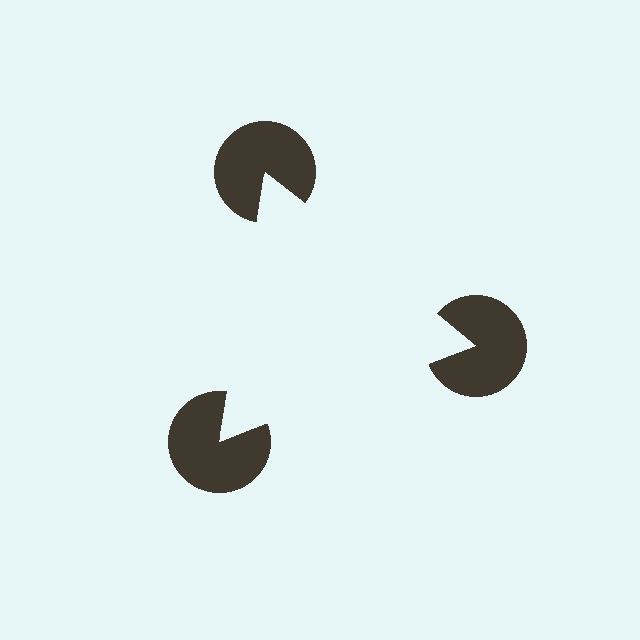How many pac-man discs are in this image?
There are 3 — one at each vertex of the illusory triangle.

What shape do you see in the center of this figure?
An illusory triangle — its edges are inferred from the aligned wedge cuts in the pac-man discs, not physically drawn.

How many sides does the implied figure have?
3 sides.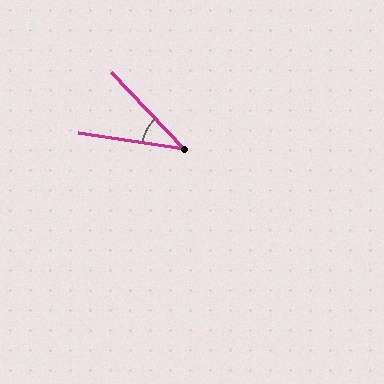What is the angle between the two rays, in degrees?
Approximately 38 degrees.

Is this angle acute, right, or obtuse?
It is acute.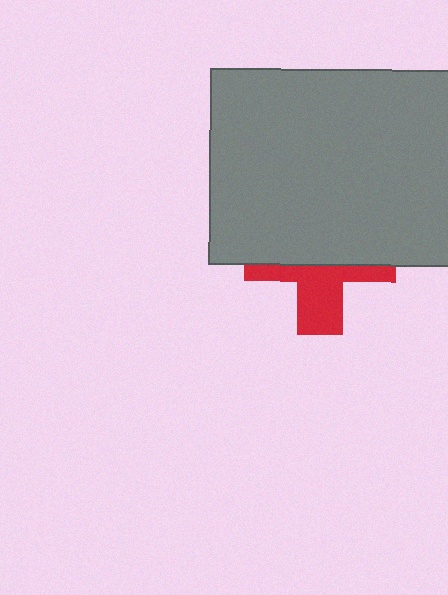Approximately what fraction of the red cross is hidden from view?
Roughly 60% of the red cross is hidden behind the gray rectangle.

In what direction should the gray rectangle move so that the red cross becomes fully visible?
The gray rectangle should move up. That is the shortest direction to clear the overlap and leave the red cross fully visible.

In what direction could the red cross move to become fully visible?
The red cross could move down. That would shift it out from behind the gray rectangle entirely.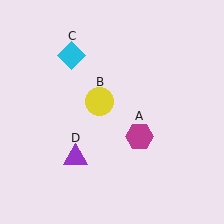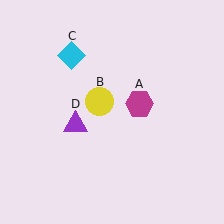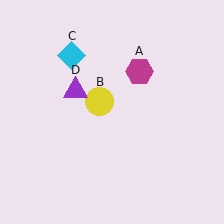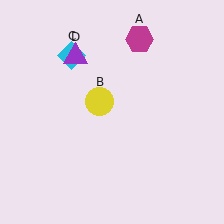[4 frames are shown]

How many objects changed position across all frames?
2 objects changed position: magenta hexagon (object A), purple triangle (object D).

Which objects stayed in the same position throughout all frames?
Yellow circle (object B) and cyan diamond (object C) remained stationary.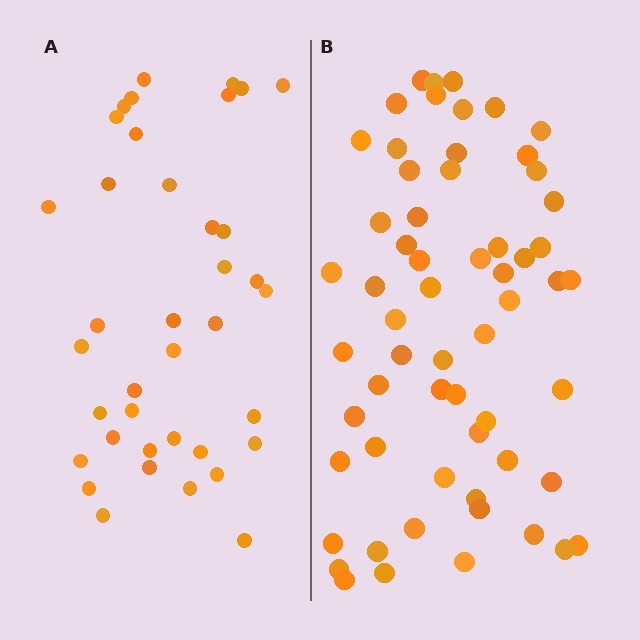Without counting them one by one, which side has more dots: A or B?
Region B (the right region) has more dots.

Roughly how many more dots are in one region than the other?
Region B has approximately 20 more dots than region A.